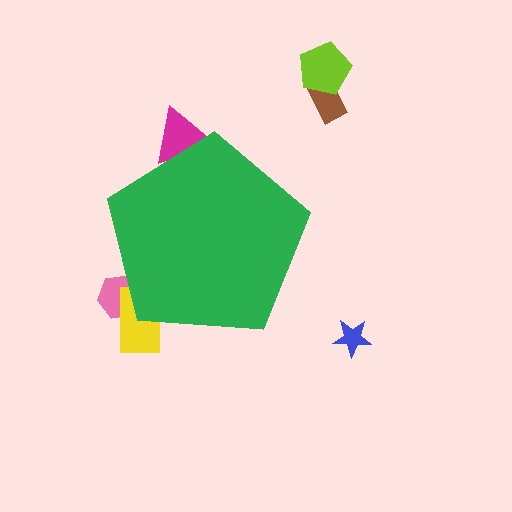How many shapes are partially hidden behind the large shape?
3 shapes are partially hidden.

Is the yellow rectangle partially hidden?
Yes, the yellow rectangle is partially hidden behind the green pentagon.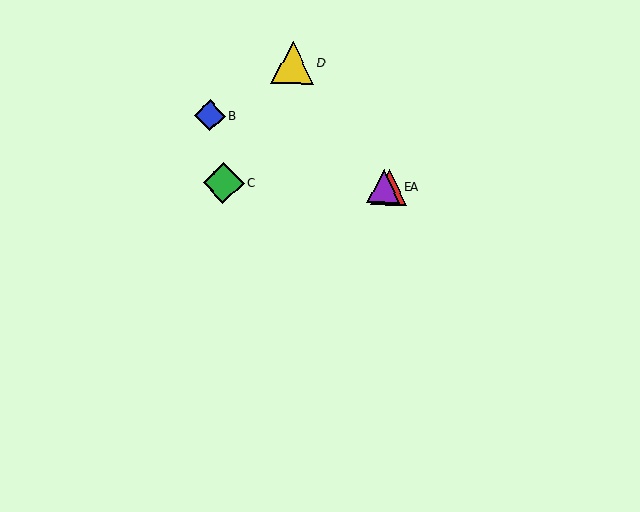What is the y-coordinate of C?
Object C is at y≈183.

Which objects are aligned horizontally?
Objects A, C, E are aligned horizontally.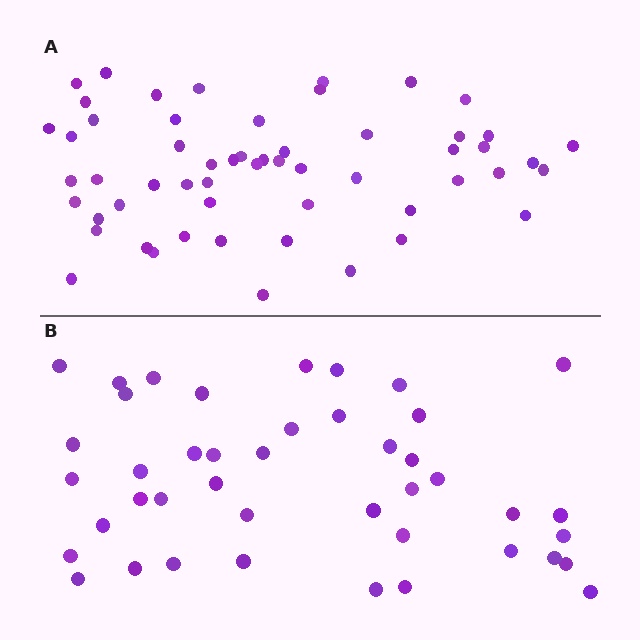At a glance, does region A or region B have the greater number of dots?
Region A (the top region) has more dots.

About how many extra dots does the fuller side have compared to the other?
Region A has approximately 15 more dots than region B.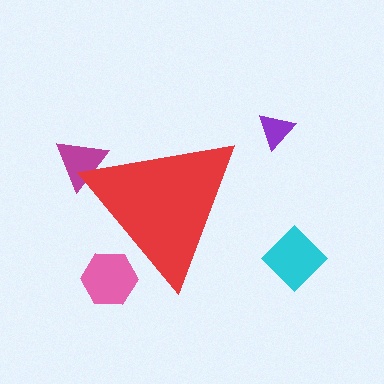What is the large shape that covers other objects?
A red triangle.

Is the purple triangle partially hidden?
No, the purple triangle is fully visible.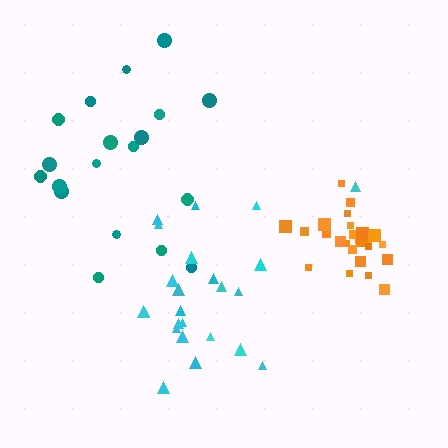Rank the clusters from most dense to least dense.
orange, cyan, teal.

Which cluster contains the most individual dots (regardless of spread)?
Orange (25).